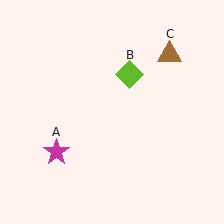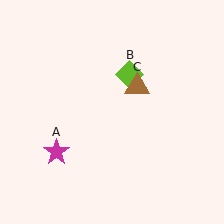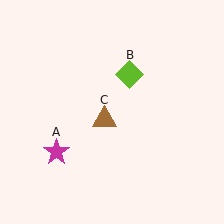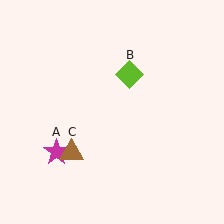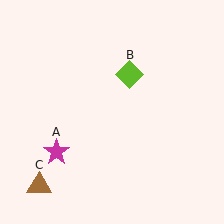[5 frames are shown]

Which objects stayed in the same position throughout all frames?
Magenta star (object A) and lime diamond (object B) remained stationary.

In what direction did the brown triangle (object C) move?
The brown triangle (object C) moved down and to the left.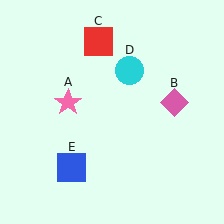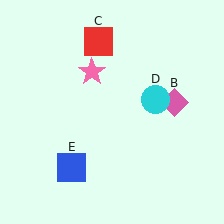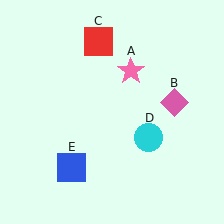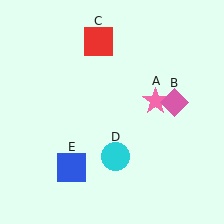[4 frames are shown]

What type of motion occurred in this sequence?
The pink star (object A), cyan circle (object D) rotated clockwise around the center of the scene.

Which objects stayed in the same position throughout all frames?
Pink diamond (object B) and red square (object C) and blue square (object E) remained stationary.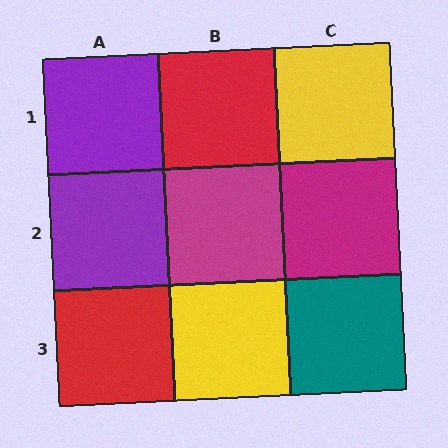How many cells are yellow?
2 cells are yellow.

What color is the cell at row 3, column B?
Yellow.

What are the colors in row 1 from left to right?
Purple, red, yellow.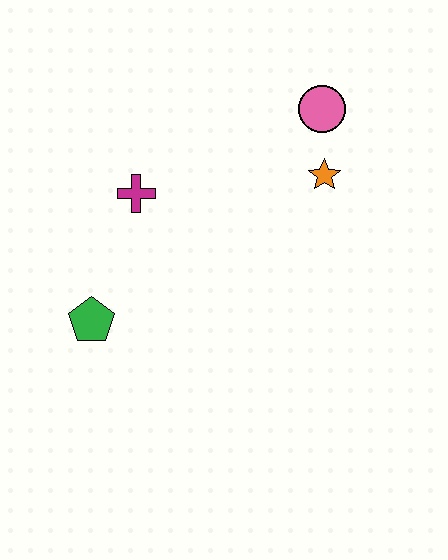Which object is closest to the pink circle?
The orange star is closest to the pink circle.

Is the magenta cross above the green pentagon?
Yes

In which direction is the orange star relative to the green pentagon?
The orange star is to the right of the green pentagon.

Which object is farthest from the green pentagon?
The pink circle is farthest from the green pentagon.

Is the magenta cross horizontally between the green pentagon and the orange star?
Yes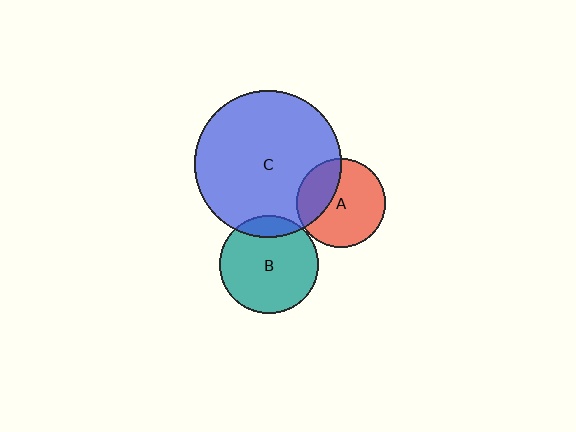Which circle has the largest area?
Circle C (blue).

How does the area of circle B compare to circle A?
Approximately 1.2 times.